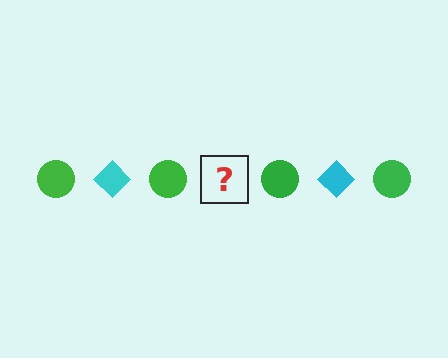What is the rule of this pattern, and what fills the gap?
The rule is that the pattern alternates between green circle and cyan diamond. The gap should be filled with a cyan diamond.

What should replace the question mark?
The question mark should be replaced with a cyan diamond.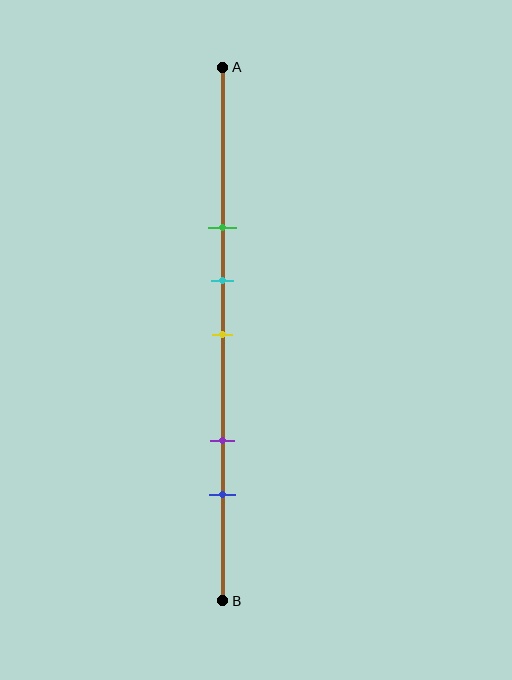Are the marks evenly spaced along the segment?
No, the marks are not evenly spaced.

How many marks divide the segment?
There are 5 marks dividing the segment.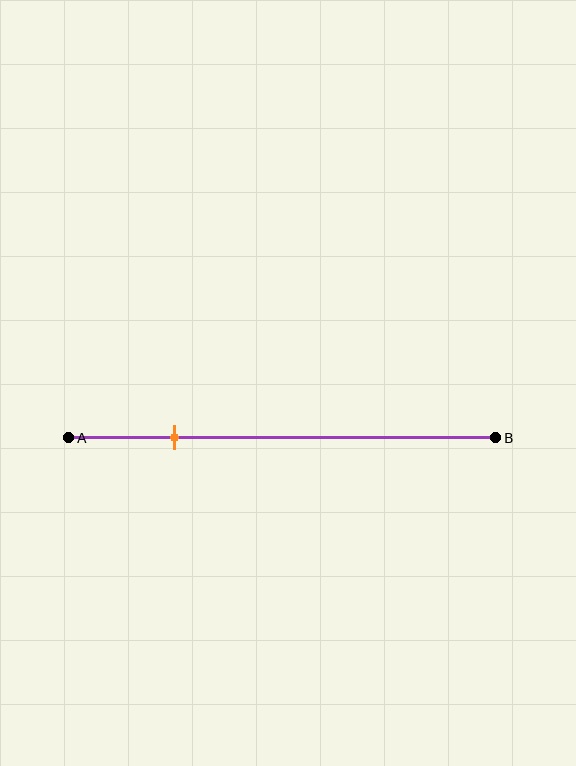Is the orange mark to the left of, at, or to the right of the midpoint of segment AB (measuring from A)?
The orange mark is to the left of the midpoint of segment AB.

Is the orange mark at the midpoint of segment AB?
No, the mark is at about 25% from A, not at the 50% midpoint.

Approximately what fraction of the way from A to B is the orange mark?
The orange mark is approximately 25% of the way from A to B.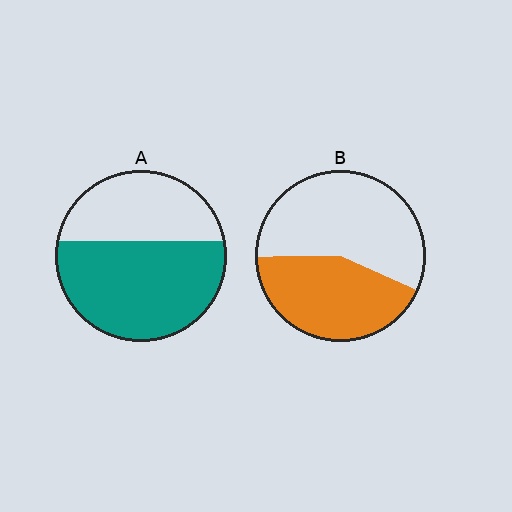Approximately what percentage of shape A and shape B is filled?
A is approximately 60% and B is approximately 45%.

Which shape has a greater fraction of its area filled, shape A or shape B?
Shape A.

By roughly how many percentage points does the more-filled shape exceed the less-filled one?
By roughly 20 percentage points (A over B).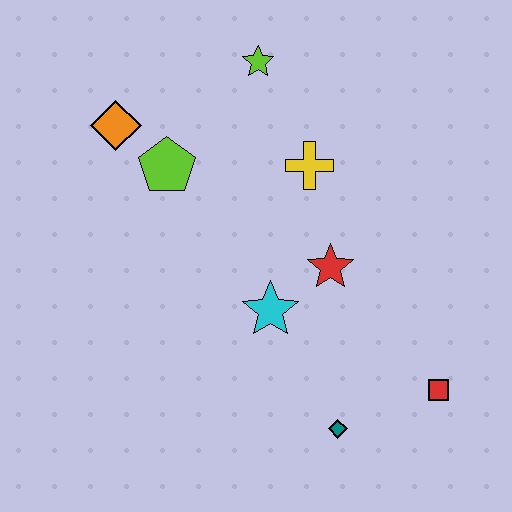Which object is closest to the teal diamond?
The red square is closest to the teal diamond.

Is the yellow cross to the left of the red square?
Yes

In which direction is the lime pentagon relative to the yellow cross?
The lime pentagon is to the left of the yellow cross.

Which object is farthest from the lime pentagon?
The red square is farthest from the lime pentagon.